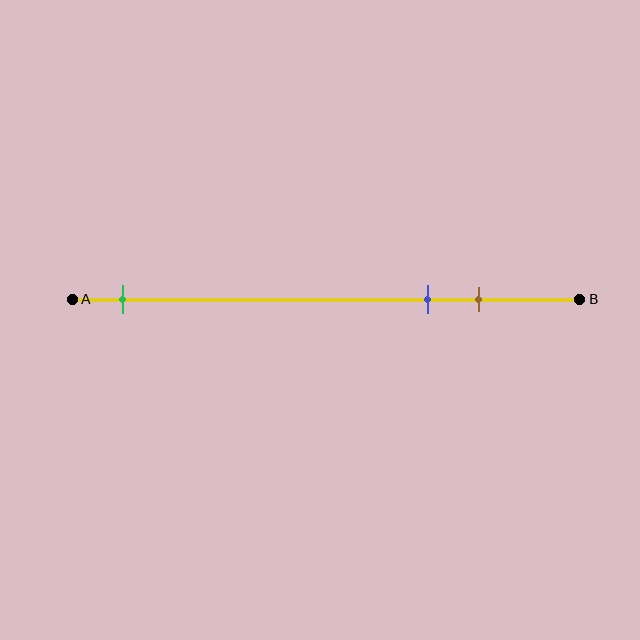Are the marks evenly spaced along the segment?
No, the marks are not evenly spaced.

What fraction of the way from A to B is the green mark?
The green mark is approximately 10% (0.1) of the way from A to B.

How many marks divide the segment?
There are 3 marks dividing the segment.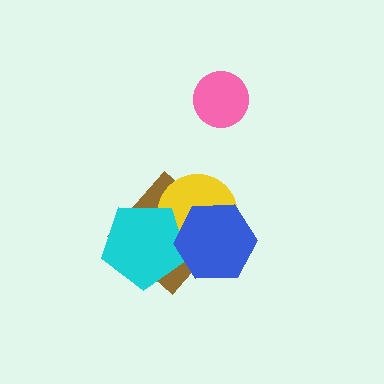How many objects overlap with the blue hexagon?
3 objects overlap with the blue hexagon.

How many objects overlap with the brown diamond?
3 objects overlap with the brown diamond.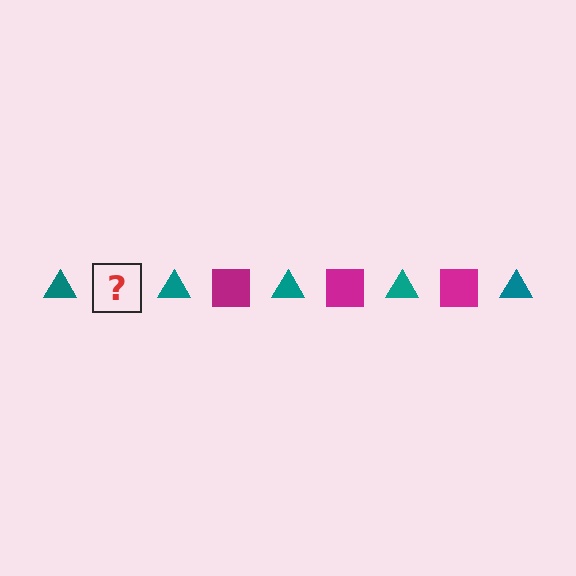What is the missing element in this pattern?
The missing element is a magenta square.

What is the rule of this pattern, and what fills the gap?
The rule is that the pattern alternates between teal triangle and magenta square. The gap should be filled with a magenta square.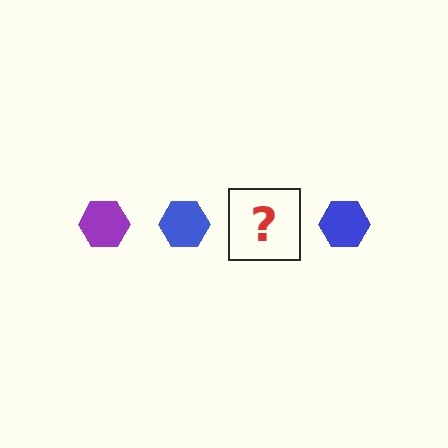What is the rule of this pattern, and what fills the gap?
The rule is that the pattern cycles through purple, blue hexagons. The gap should be filled with a purple hexagon.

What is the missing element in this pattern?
The missing element is a purple hexagon.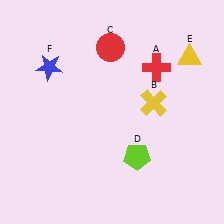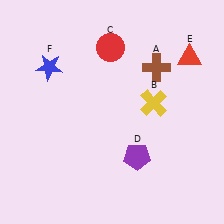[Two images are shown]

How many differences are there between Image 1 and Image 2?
There are 3 differences between the two images.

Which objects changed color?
A changed from red to brown. D changed from lime to purple. E changed from yellow to red.